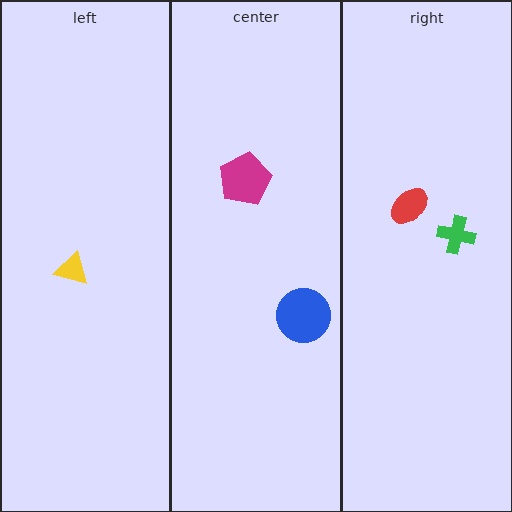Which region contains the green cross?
The right region.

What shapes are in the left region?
The yellow triangle.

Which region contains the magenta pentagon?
The center region.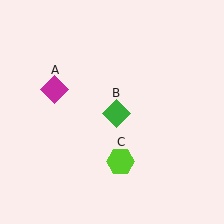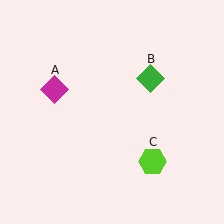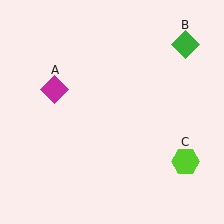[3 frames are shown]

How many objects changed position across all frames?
2 objects changed position: green diamond (object B), lime hexagon (object C).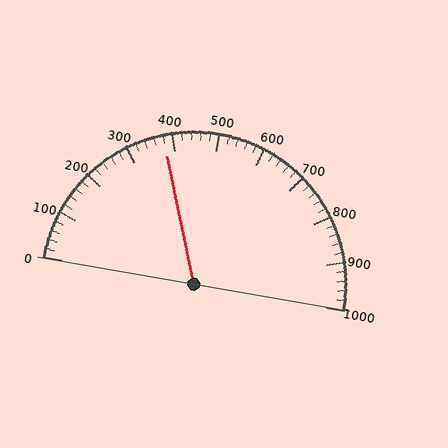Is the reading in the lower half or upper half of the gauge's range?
The reading is in the lower half of the range (0 to 1000).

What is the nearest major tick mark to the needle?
The nearest major tick mark is 400.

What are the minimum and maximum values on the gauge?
The gauge ranges from 0 to 1000.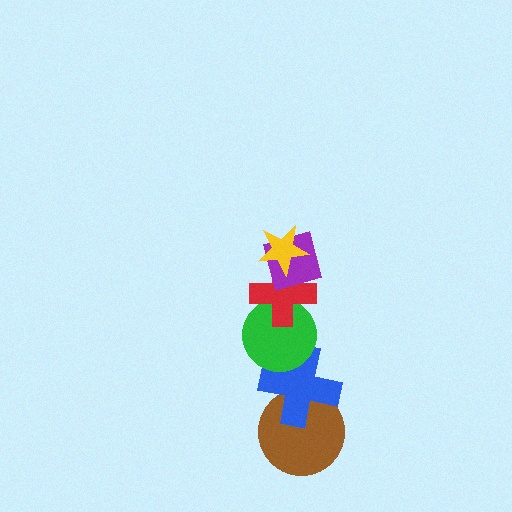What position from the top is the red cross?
The red cross is 3rd from the top.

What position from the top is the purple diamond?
The purple diamond is 2nd from the top.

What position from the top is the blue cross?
The blue cross is 5th from the top.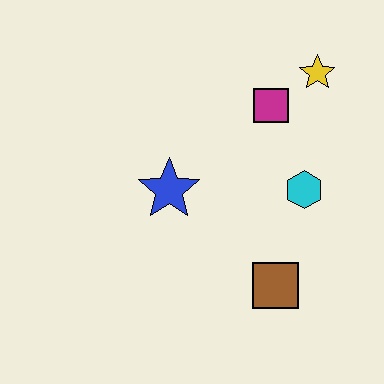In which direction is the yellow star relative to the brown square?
The yellow star is above the brown square.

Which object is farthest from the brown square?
The yellow star is farthest from the brown square.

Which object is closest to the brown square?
The cyan hexagon is closest to the brown square.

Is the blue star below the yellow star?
Yes